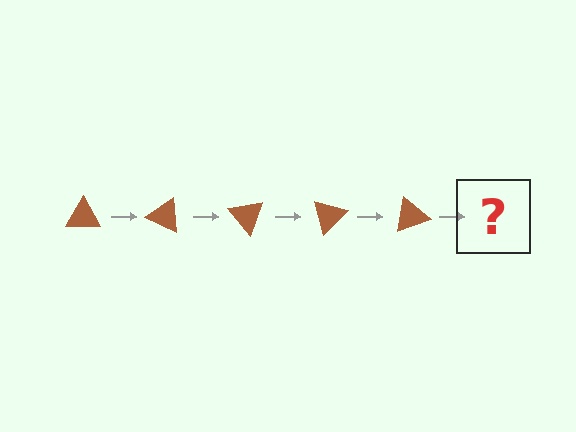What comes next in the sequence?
The next element should be a brown triangle rotated 125 degrees.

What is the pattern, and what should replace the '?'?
The pattern is that the triangle rotates 25 degrees each step. The '?' should be a brown triangle rotated 125 degrees.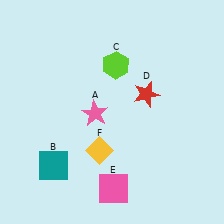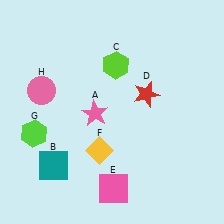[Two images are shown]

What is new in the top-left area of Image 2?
A pink circle (H) was added in the top-left area of Image 2.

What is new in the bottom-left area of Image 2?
A lime hexagon (G) was added in the bottom-left area of Image 2.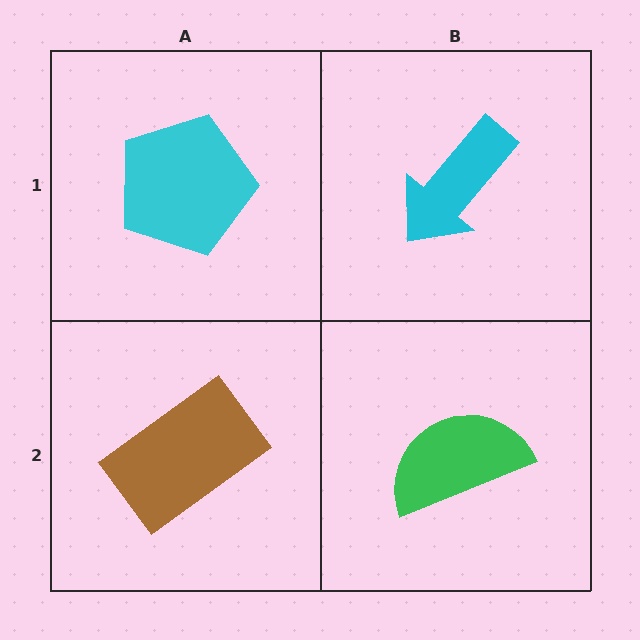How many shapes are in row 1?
2 shapes.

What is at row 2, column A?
A brown rectangle.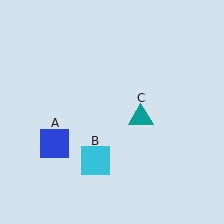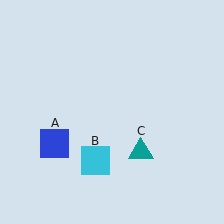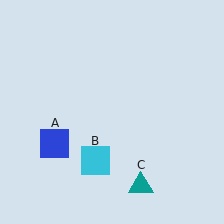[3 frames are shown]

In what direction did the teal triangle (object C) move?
The teal triangle (object C) moved down.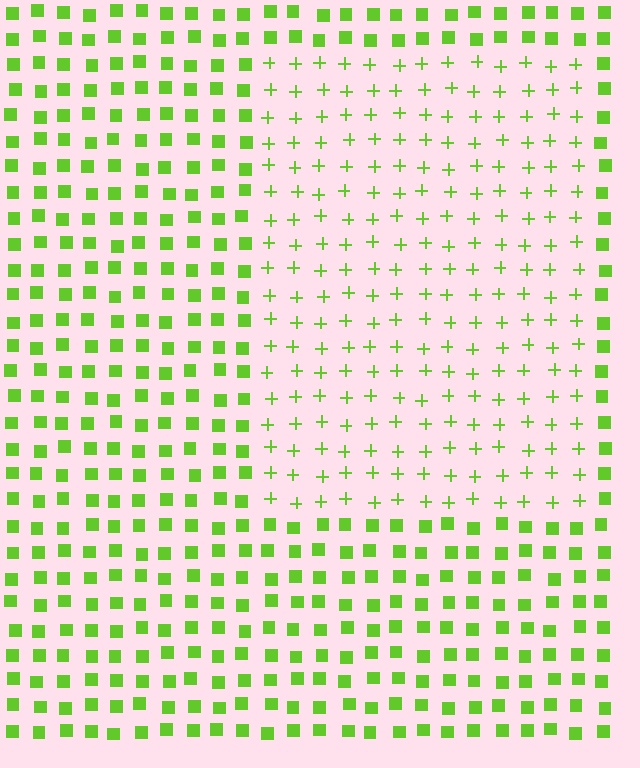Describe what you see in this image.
The image is filled with small lime elements arranged in a uniform grid. A rectangle-shaped region contains plus signs, while the surrounding area contains squares. The boundary is defined purely by the change in element shape.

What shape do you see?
I see a rectangle.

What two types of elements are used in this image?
The image uses plus signs inside the rectangle region and squares outside it.